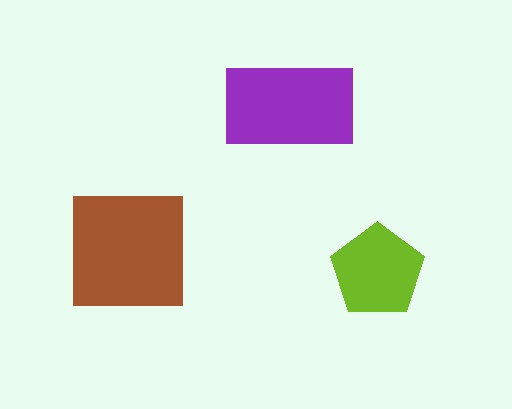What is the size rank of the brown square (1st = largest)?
1st.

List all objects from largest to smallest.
The brown square, the purple rectangle, the lime pentagon.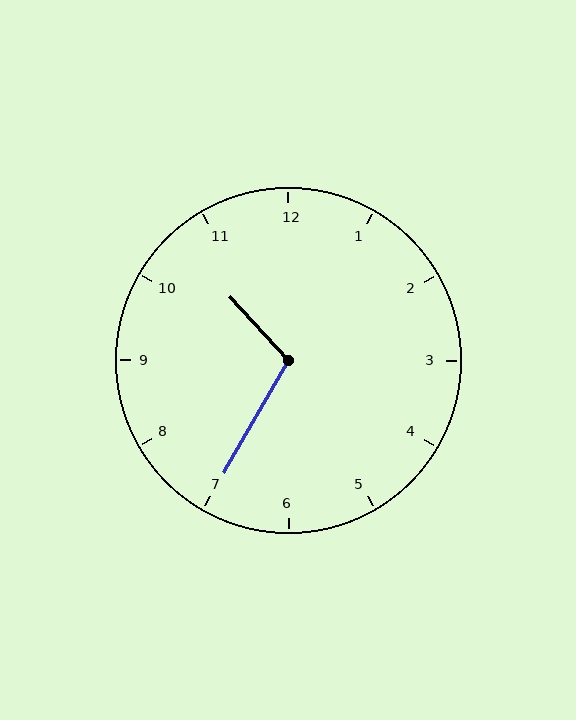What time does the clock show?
10:35.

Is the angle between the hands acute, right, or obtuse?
It is obtuse.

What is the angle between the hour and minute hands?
Approximately 108 degrees.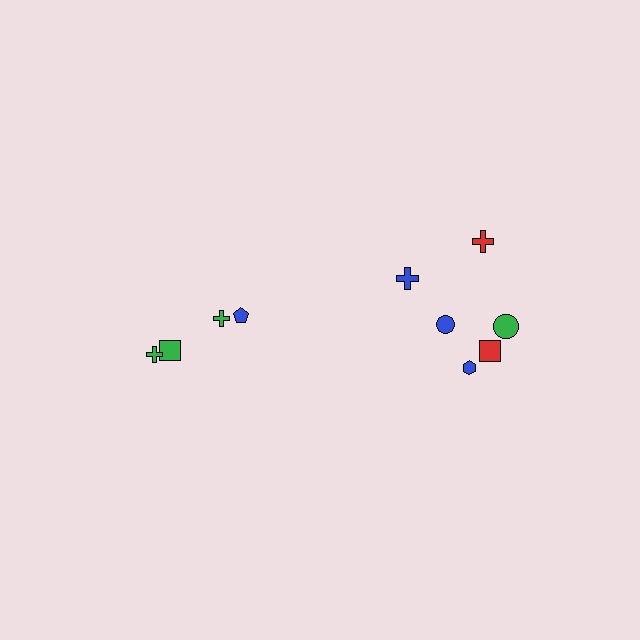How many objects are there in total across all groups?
There are 10 objects.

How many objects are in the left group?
There are 4 objects.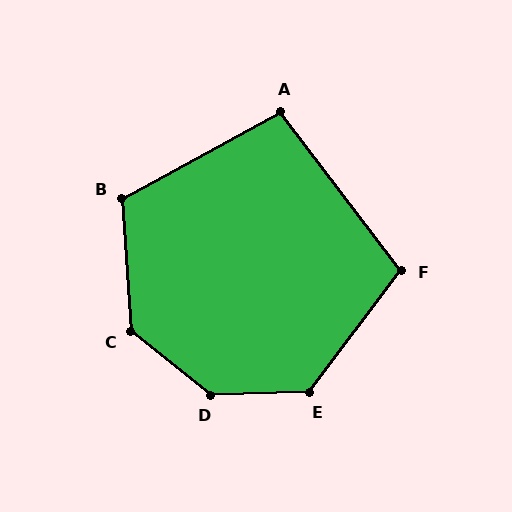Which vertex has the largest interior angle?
D, at approximately 140 degrees.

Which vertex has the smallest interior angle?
A, at approximately 99 degrees.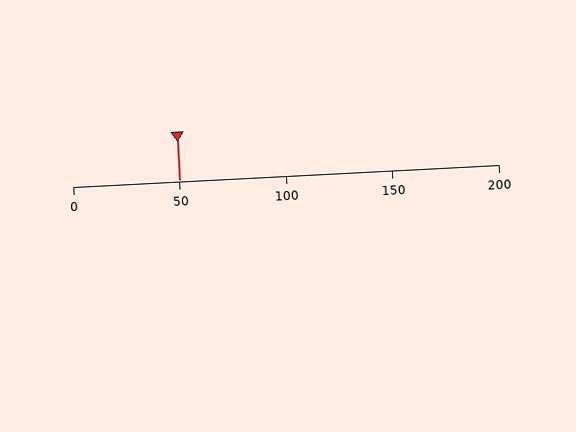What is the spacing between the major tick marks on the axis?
The major ticks are spaced 50 apart.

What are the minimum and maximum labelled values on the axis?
The axis runs from 0 to 200.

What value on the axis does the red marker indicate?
The marker indicates approximately 50.